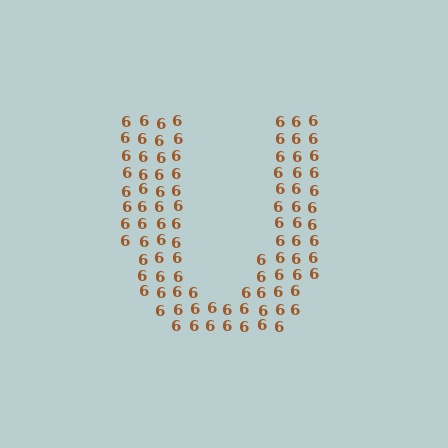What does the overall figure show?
The overall figure shows the letter U.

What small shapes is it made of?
It is made of small digit 6's.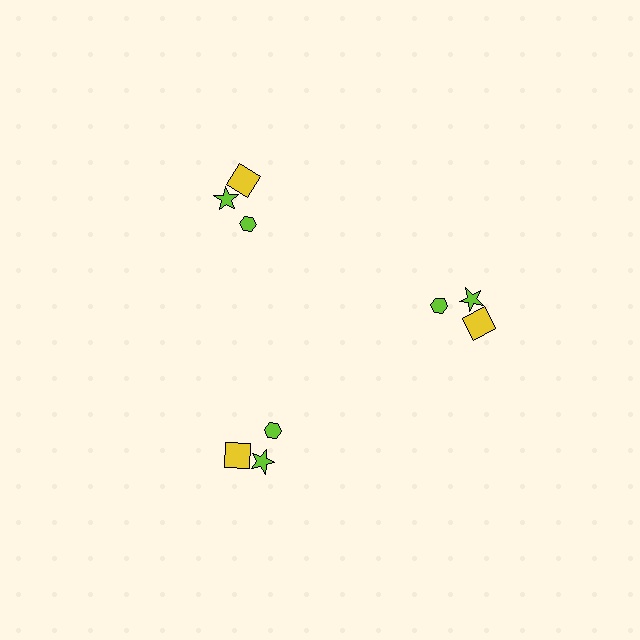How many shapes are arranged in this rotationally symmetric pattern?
There are 9 shapes, arranged in 3 groups of 3.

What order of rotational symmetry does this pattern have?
This pattern has 3-fold rotational symmetry.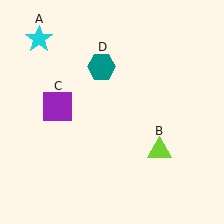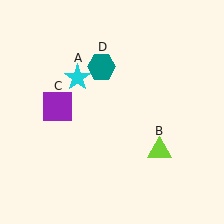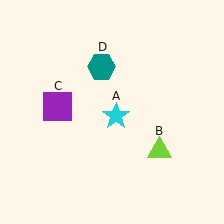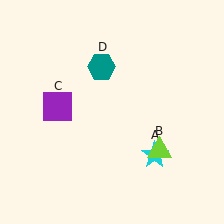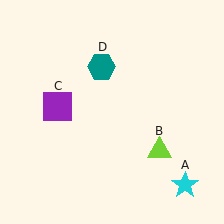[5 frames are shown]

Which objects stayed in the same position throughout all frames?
Lime triangle (object B) and purple square (object C) and teal hexagon (object D) remained stationary.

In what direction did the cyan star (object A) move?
The cyan star (object A) moved down and to the right.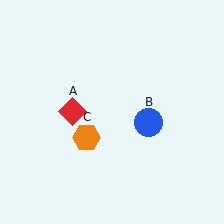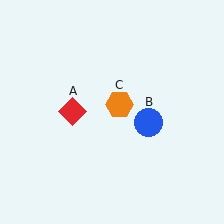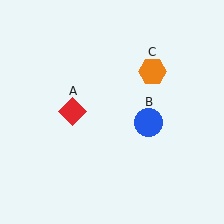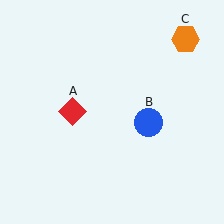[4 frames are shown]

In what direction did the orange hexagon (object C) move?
The orange hexagon (object C) moved up and to the right.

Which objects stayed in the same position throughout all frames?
Red diamond (object A) and blue circle (object B) remained stationary.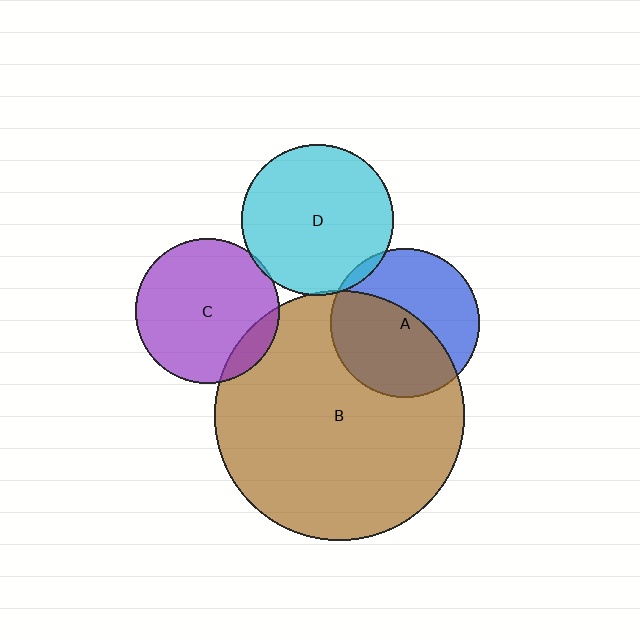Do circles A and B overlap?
Yes.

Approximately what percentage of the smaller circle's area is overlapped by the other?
Approximately 55%.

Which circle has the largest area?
Circle B (brown).